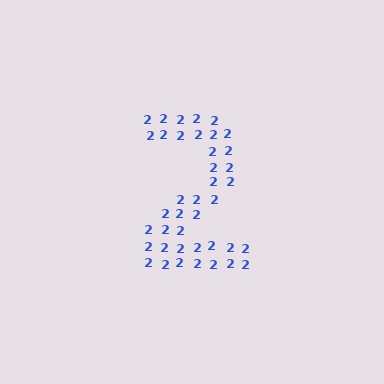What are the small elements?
The small elements are digit 2's.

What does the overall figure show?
The overall figure shows the digit 2.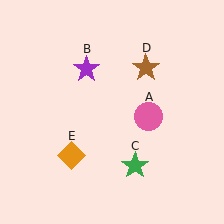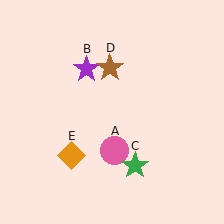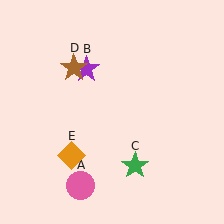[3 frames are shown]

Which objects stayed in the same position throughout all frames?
Purple star (object B) and green star (object C) and orange diamond (object E) remained stationary.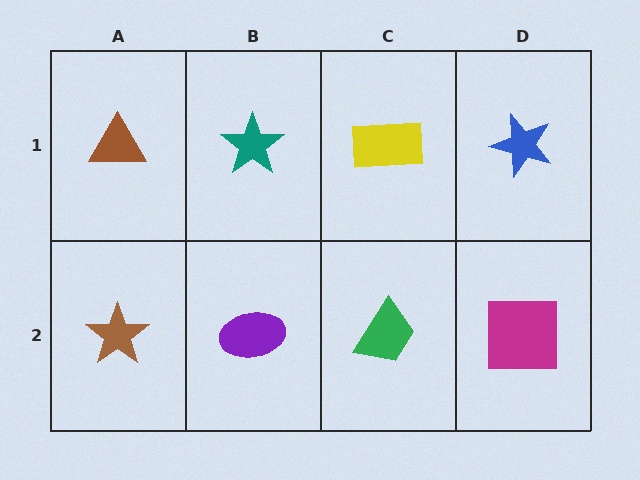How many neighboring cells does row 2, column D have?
2.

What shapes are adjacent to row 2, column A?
A brown triangle (row 1, column A), a purple ellipse (row 2, column B).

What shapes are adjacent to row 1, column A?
A brown star (row 2, column A), a teal star (row 1, column B).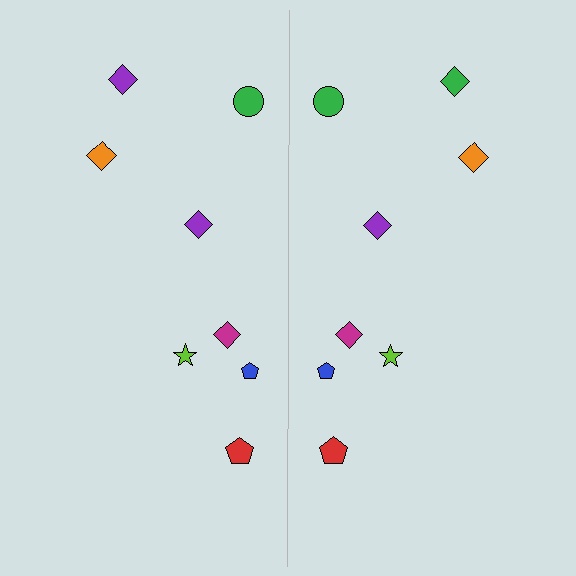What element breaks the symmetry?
The green diamond on the right side breaks the symmetry — its mirror counterpart is purple.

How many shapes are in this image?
There are 16 shapes in this image.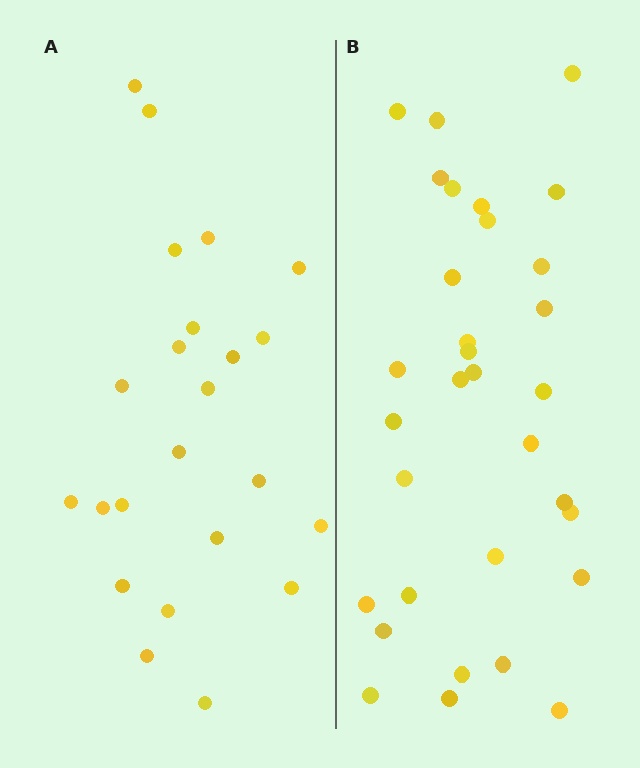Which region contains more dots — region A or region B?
Region B (the right region) has more dots.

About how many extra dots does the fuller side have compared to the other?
Region B has roughly 8 or so more dots than region A.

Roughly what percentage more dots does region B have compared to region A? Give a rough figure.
About 40% more.